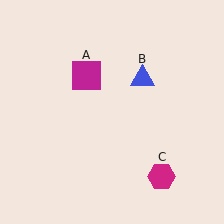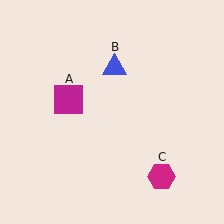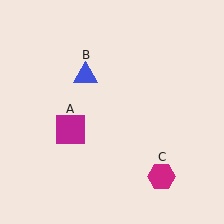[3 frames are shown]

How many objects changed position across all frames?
2 objects changed position: magenta square (object A), blue triangle (object B).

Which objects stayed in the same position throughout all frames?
Magenta hexagon (object C) remained stationary.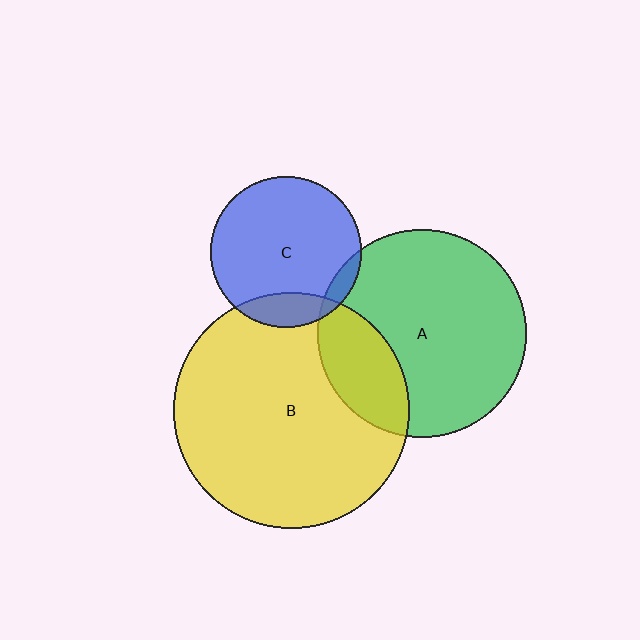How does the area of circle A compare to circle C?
Approximately 1.9 times.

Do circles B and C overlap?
Yes.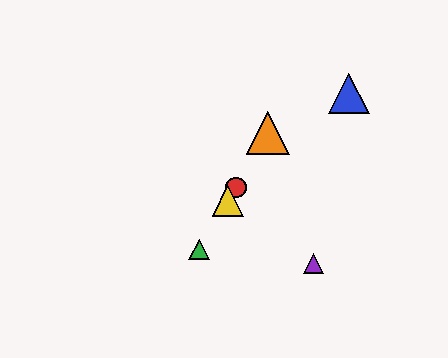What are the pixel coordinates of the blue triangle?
The blue triangle is at (349, 93).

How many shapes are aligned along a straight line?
4 shapes (the red circle, the green triangle, the yellow triangle, the orange triangle) are aligned along a straight line.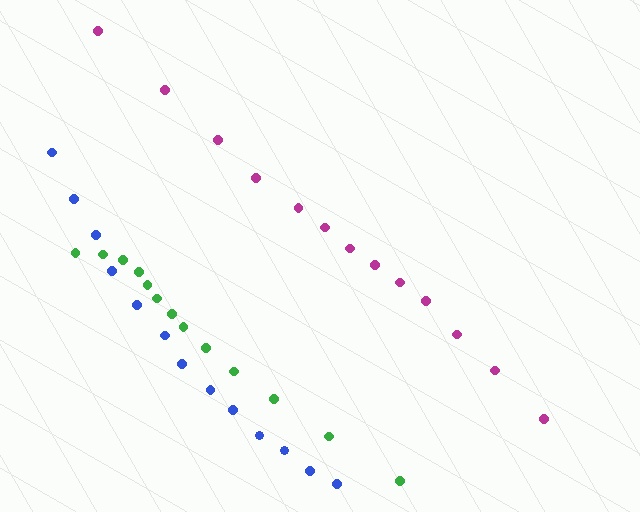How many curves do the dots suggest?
There are 3 distinct paths.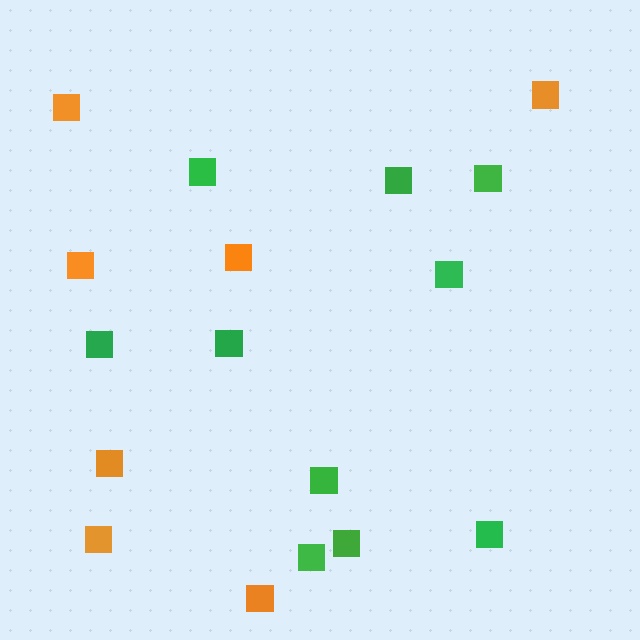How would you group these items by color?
There are 2 groups: one group of green squares (10) and one group of orange squares (7).